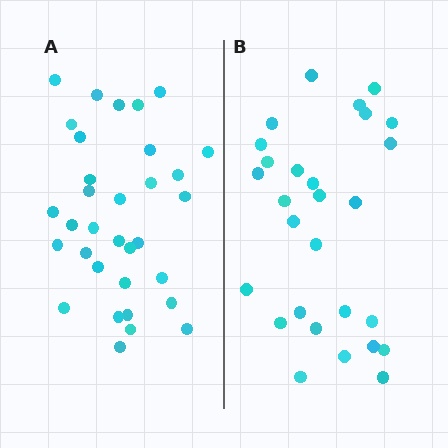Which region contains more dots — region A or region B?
Region A (the left region) has more dots.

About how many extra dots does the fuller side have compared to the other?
Region A has about 5 more dots than region B.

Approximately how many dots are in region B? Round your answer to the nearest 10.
About 30 dots. (The exact count is 28, which rounds to 30.)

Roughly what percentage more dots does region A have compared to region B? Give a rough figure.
About 20% more.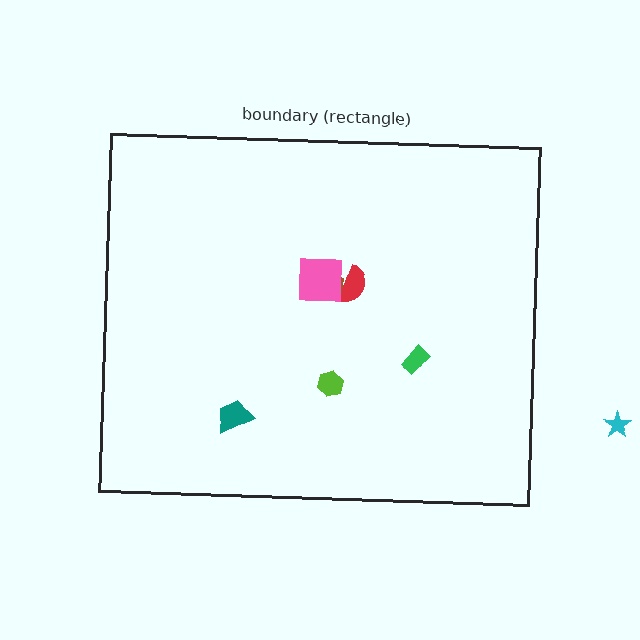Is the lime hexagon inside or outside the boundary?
Inside.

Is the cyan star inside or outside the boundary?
Outside.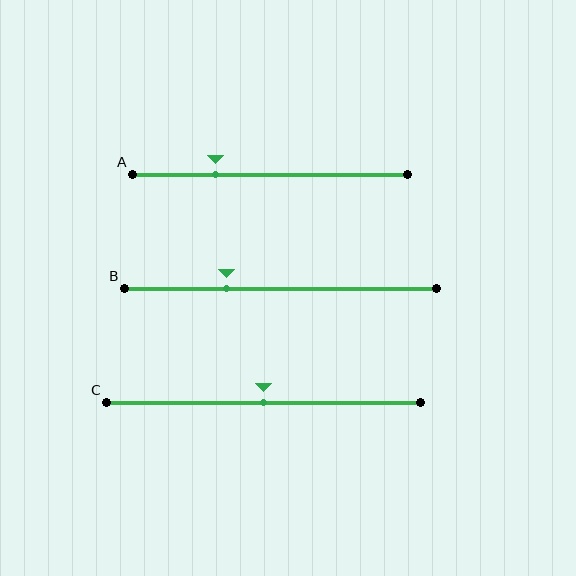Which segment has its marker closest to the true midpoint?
Segment C has its marker closest to the true midpoint.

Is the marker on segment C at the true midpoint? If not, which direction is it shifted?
Yes, the marker on segment C is at the true midpoint.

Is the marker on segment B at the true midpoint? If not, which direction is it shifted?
No, the marker on segment B is shifted to the left by about 17% of the segment length.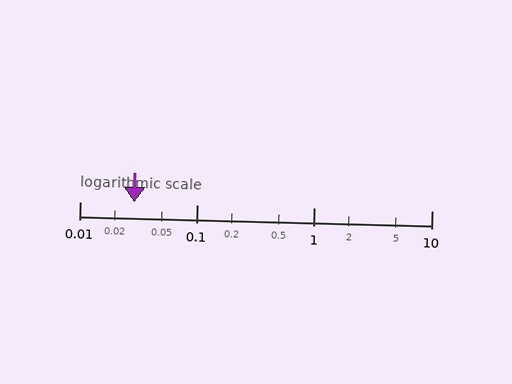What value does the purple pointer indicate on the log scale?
The pointer indicates approximately 0.029.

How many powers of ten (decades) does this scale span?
The scale spans 3 decades, from 0.01 to 10.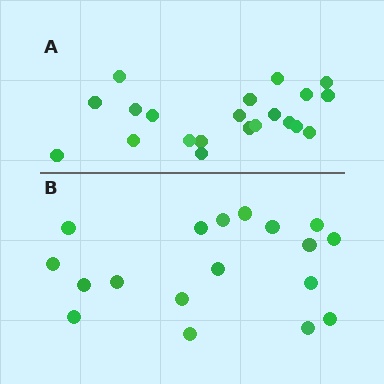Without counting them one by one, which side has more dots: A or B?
Region A (the top region) has more dots.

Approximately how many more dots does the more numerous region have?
Region A has just a few more — roughly 2 or 3 more dots than region B.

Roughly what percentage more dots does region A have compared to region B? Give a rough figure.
About 15% more.